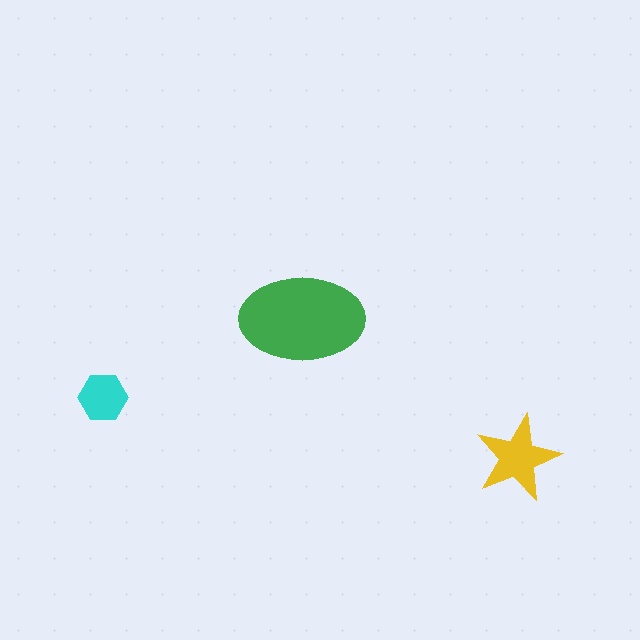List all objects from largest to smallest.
The green ellipse, the yellow star, the cyan hexagon.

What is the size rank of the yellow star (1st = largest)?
2nd.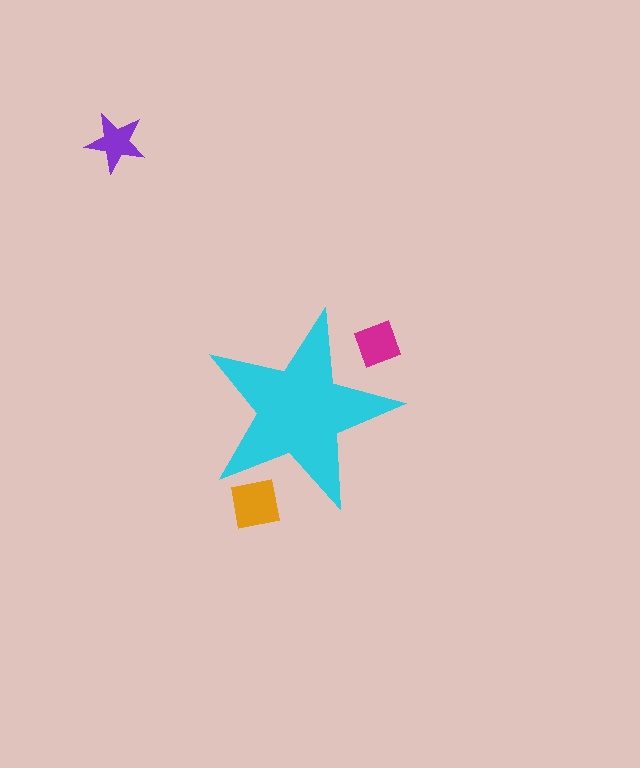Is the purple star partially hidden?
No, the purple star is fully visible.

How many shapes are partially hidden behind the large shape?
2 shapes are partially hidden.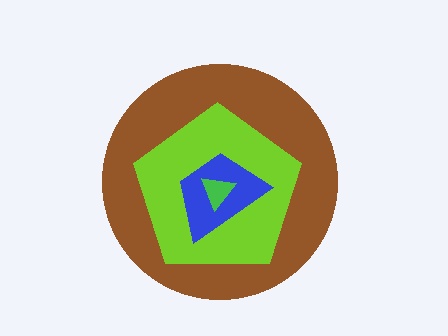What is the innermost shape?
The green triangle.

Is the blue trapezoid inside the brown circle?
Yes.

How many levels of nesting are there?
4.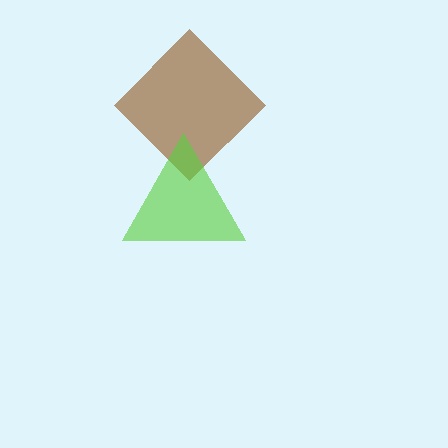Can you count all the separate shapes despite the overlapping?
Yes, there are 2 separate shapes.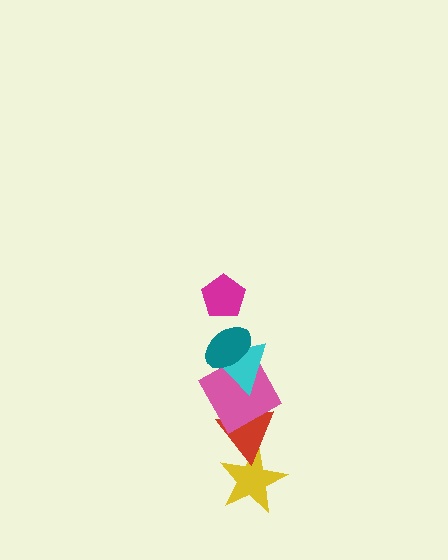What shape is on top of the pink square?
The cyan triangle is on top of the pink square.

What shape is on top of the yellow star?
The red triangle is on top of the yellow star.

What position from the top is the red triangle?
The red triangle is 5th from the top.